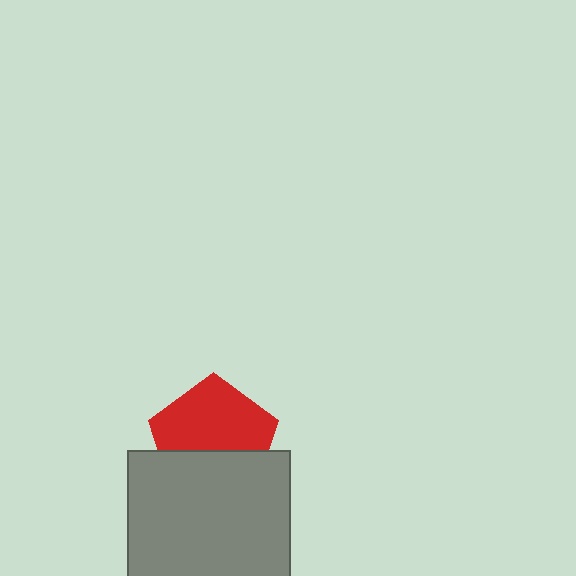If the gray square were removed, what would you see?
You would see the complete red pentagon.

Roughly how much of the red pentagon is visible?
About half of it is visible (roughly 59%).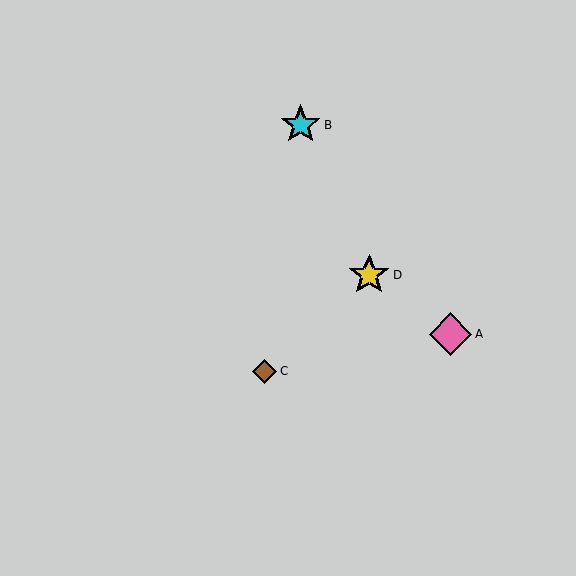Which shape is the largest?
The pink diamond (labeled A) is the largest.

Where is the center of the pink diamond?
The center of the pink diamond is at (451, 334).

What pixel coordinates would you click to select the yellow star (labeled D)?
Click at (369, 275) to select the yellow star D.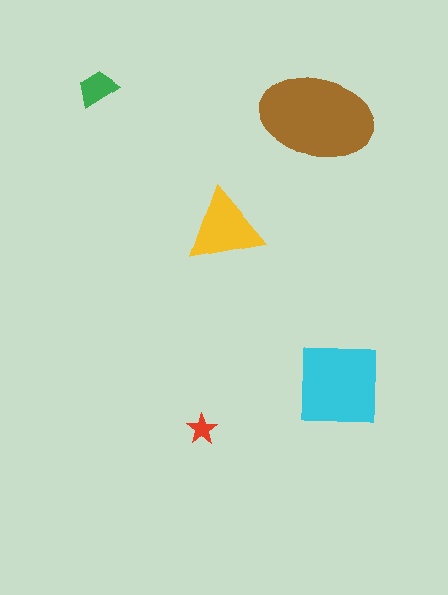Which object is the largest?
The brown ellipse.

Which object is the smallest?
The red star.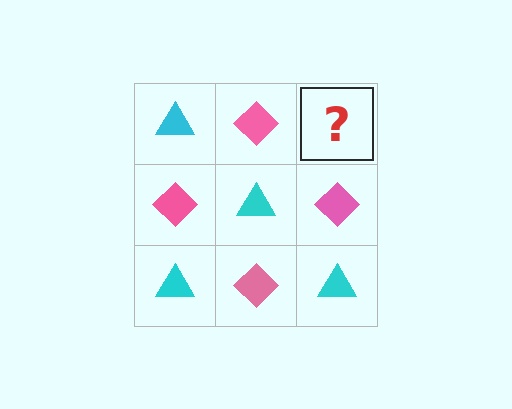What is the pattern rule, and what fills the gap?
The rule is that it alternates cyan triangle and pink diamond in a checkerboard pattern. The gap should be filled with a cyan triangle.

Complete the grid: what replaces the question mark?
The question mark should be replaced with a cyan triangle.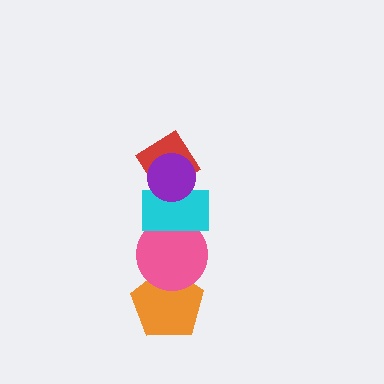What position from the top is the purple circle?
The purple circle is 1st from the top.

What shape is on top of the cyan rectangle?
The red diamond is on top of the cyan rectangle.